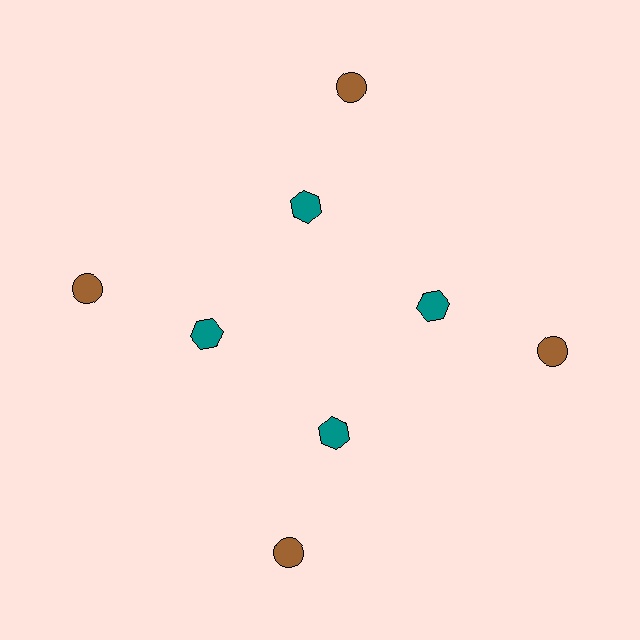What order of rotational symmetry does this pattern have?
This pattern has 4-fold rotational symmetry.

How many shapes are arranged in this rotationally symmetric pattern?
There are 8 shapes, arranged in 4 groups of 2.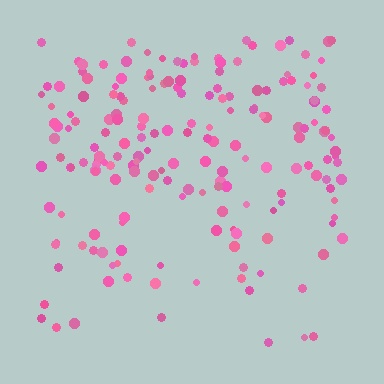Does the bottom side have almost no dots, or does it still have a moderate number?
Still a moderate number, just noticeably fewer than the top.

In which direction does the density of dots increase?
From bottom to top, with the top side densest.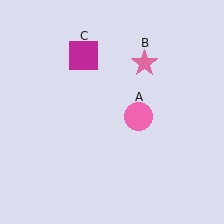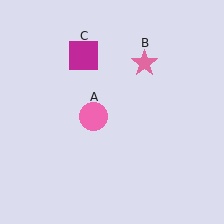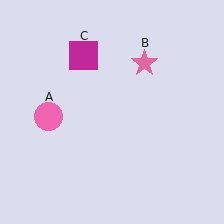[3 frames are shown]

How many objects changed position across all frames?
1 object changed position: pink circle (object A).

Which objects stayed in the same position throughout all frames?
Pink star (object B) and magenta square (object C) remained stationary.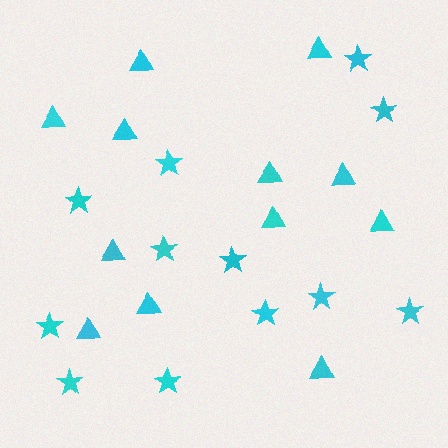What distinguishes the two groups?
There are 2 groups: one group of stars (12) and one group of triangles (12).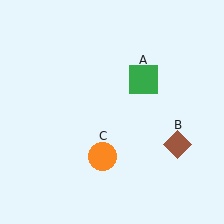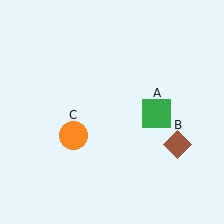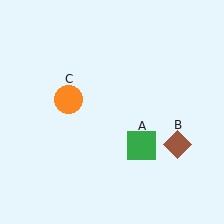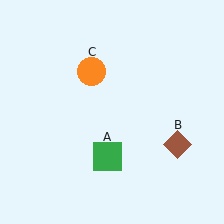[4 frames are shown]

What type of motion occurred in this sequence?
The green square (object A), orange circle (object C) rotated clockwise around the center of the scene.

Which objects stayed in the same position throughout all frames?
Brown diamond (object B) remained stationary.